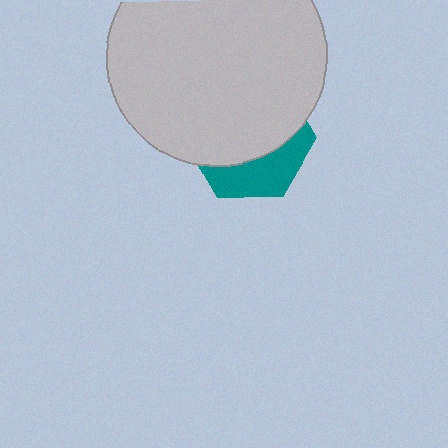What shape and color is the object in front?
The object in front is a light gray circle.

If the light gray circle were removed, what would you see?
You would see the complete teal hexagon.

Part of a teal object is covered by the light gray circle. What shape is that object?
It is a hexagon.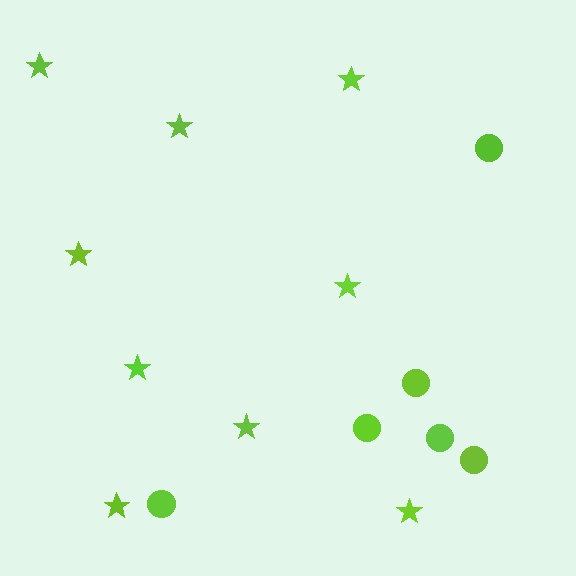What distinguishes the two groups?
There are 2 groups: one group of circles (6) and one group of stars (9).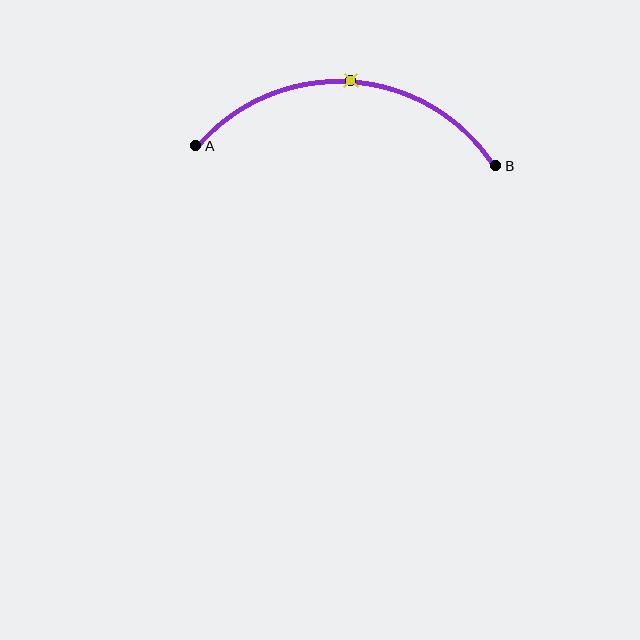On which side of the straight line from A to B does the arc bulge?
The arc bulges above the straight line connecting A and B.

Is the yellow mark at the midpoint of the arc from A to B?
Yes. The yellow mark lies on the arc at equal arc-length from both A and B — it is the arc midpoint.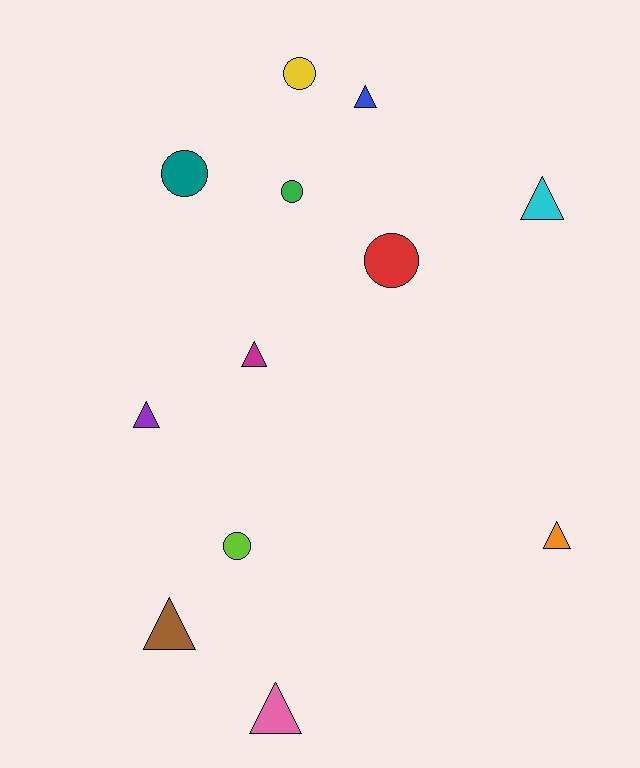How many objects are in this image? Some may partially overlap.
There are 12 objects.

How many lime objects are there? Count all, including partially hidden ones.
There is 1 lime object.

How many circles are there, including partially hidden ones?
There are 5 circles.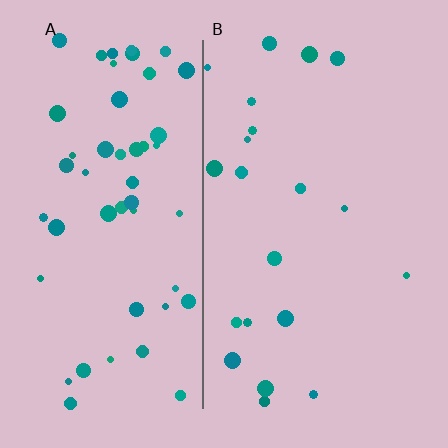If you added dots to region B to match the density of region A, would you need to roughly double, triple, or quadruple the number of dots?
Approximately double.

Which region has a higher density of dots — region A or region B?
A (the left).